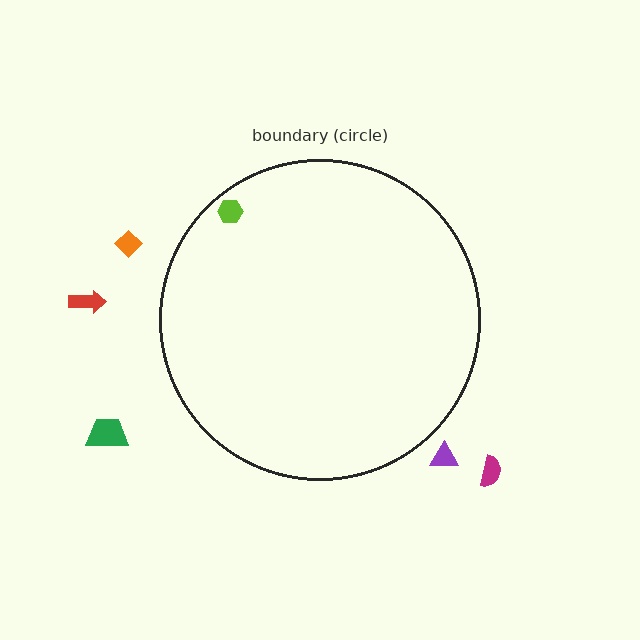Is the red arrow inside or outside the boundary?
Outside.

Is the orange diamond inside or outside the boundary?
Outside.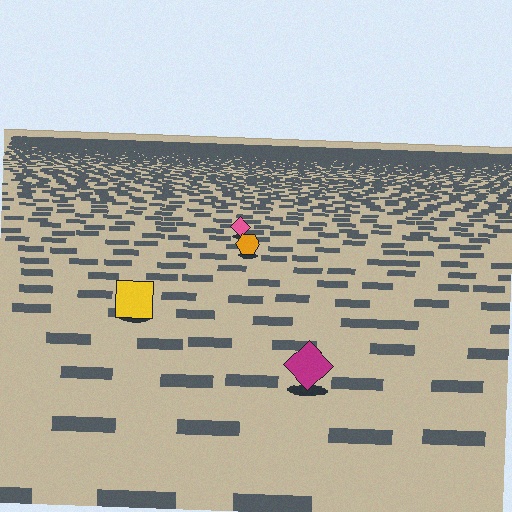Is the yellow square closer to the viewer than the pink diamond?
Yes. The yellow square is closer — you can tell from the texture gradient: the ground texture is coarser near it.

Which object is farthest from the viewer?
The pink diamond is farthest from the viewer. It appears smaller and the ground texture around it is denser.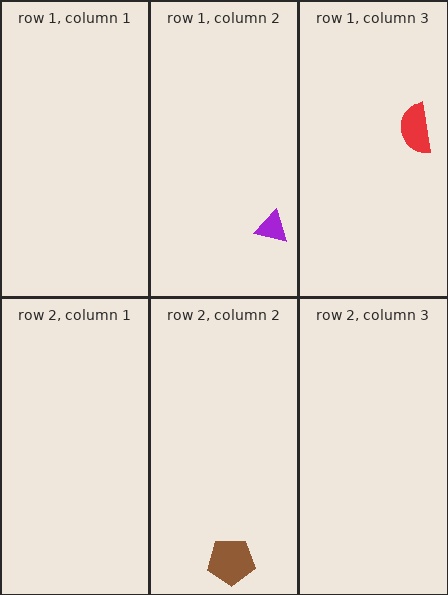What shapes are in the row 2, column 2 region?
The brown pentagon.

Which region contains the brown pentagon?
The row 2, column 2 region.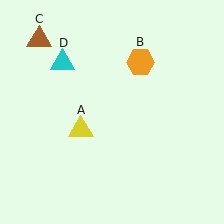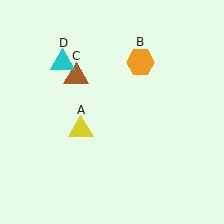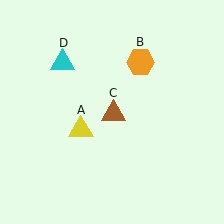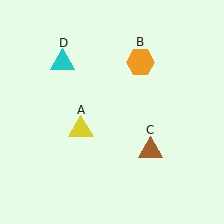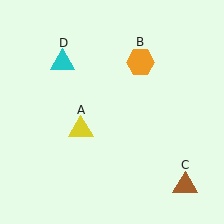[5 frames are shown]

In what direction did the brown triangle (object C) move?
The brown triangle (object C) moved down and to the right.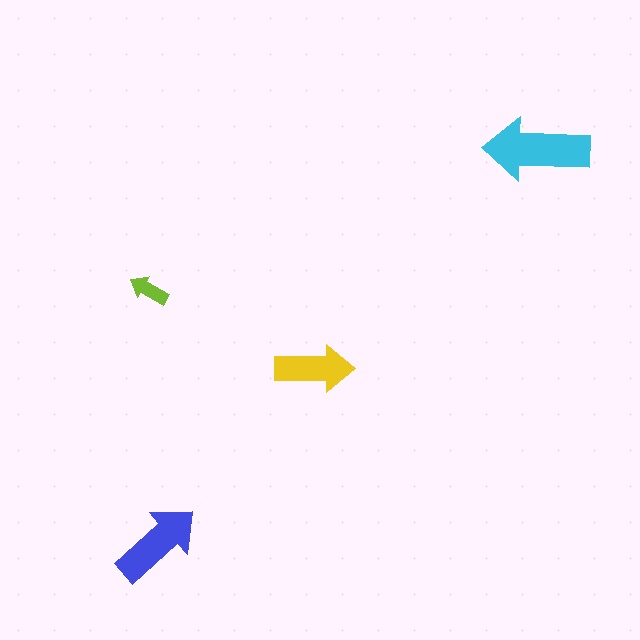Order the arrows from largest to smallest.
the cyan one, the blue one, the yellow one, the lime one.